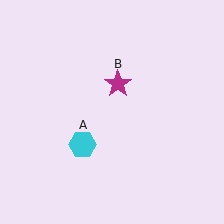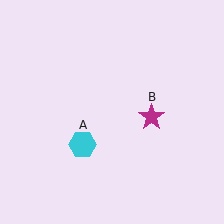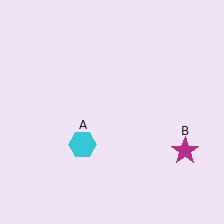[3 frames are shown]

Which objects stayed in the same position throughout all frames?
Cyan hexagon (object A) remained stationary.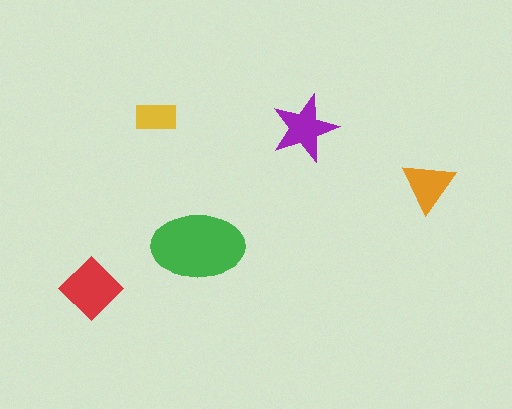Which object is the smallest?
The yellow rectangle.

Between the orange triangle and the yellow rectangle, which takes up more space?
The orange triangle.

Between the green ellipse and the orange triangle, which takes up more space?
The green ellipse.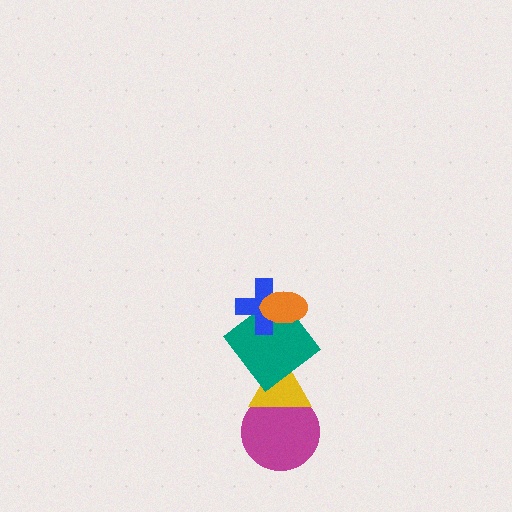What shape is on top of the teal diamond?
The blue cross is on top of the teal diamond.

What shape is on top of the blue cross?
The orange ellipse is on top of the blue cross.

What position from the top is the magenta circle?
The magenta circle is 5th from the top.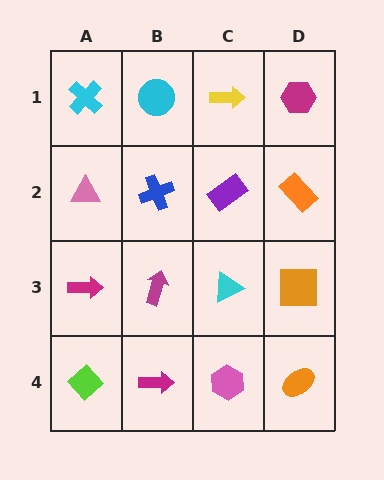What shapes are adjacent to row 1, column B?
A blue cross (row 2, column B), a cyan cross (row 1, column A), a yellow arrow (row 1, column C).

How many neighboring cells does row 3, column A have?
3.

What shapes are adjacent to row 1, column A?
A pink triangle (row 2, column A), a cyan circle (row 1, column B).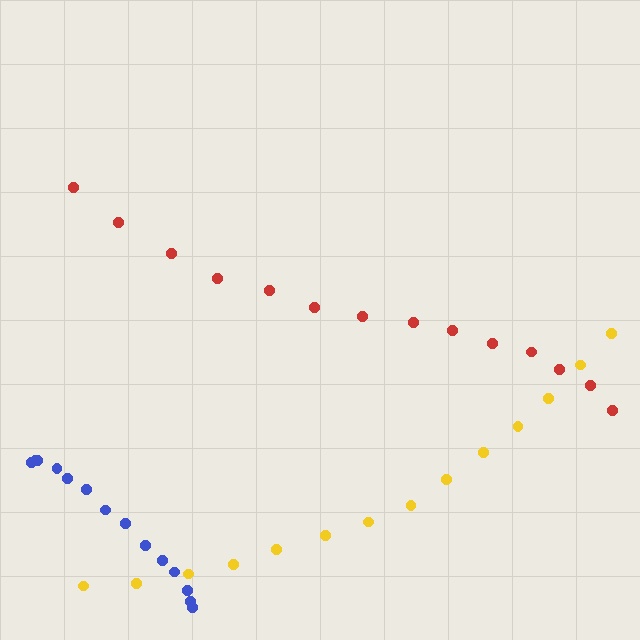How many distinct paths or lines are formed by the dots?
There are 3 distinct paths.